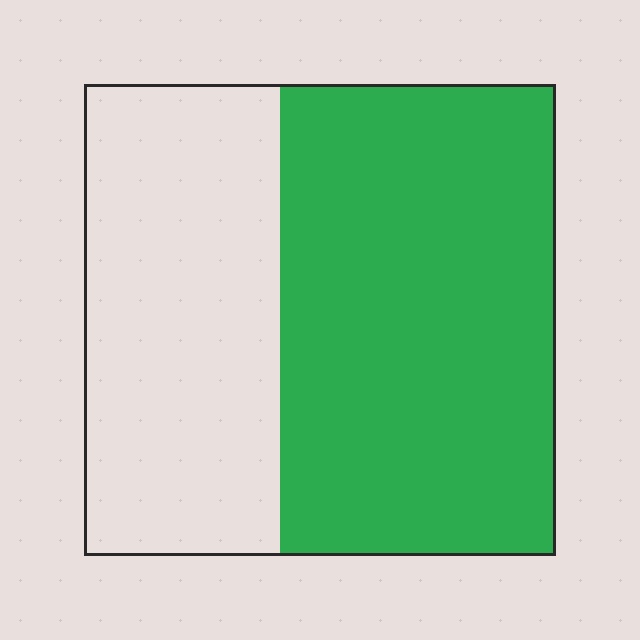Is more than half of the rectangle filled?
Yes.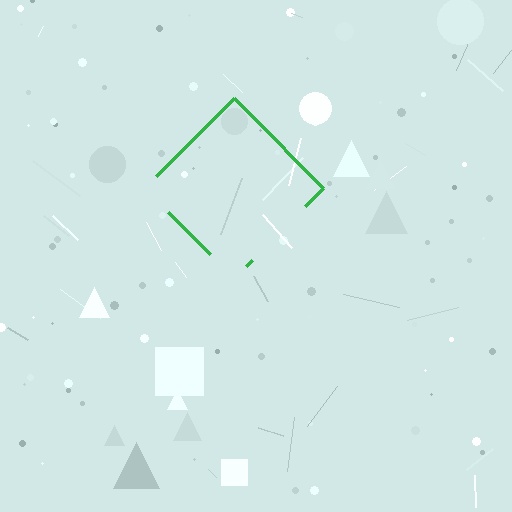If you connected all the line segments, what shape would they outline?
They would outline a diamond.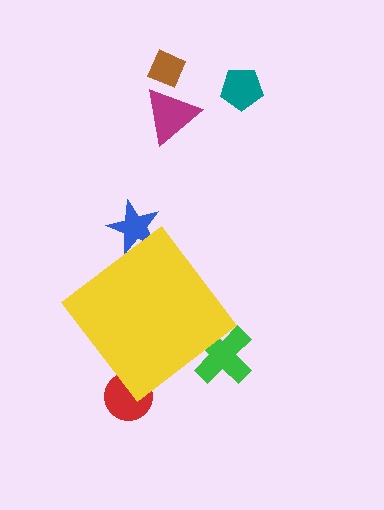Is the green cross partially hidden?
Yes, the green cross is partially hidden behind the yellow diamond.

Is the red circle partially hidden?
Yes, the red circle is partially hidden behind the yellow diamond.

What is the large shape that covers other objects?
A yellow diamond.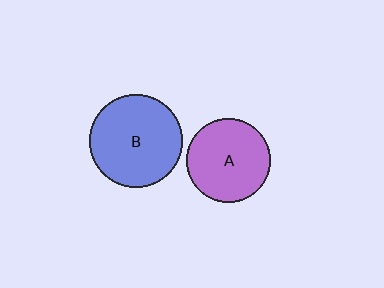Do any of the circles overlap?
No, none of the circles overlap.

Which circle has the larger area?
Circle B (blue).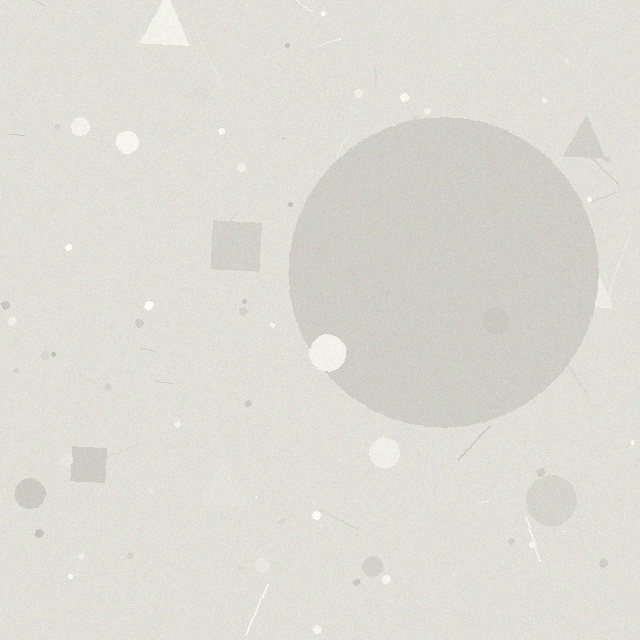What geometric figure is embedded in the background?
A circle is embedded in the background.